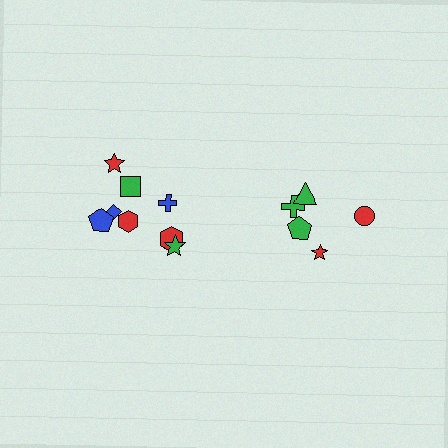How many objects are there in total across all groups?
There are 13 objects.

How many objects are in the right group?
There are 5 objects.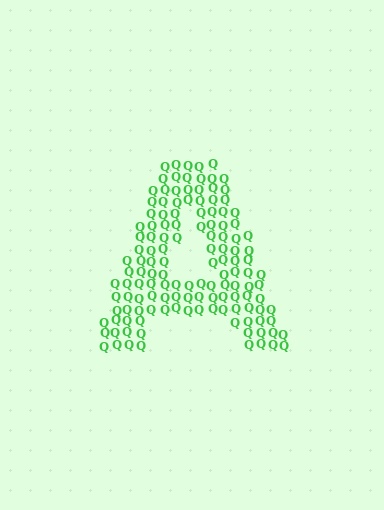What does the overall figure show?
The overall figure shows the letter A.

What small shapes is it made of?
It is made of small letter Q's.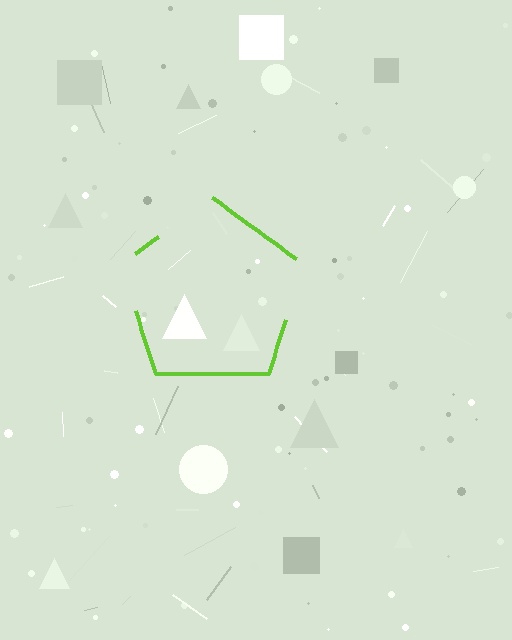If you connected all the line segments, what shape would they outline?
They would outline a pentagon.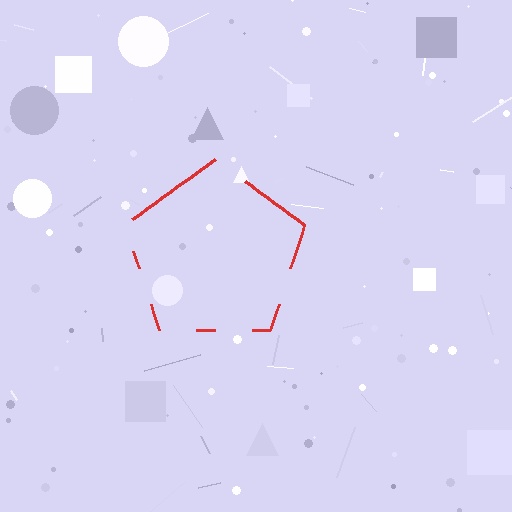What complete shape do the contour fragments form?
The contour fragments form a pentagon.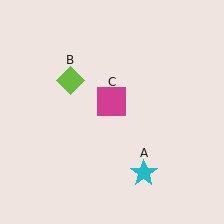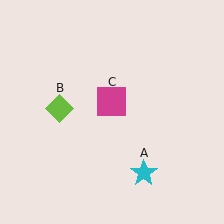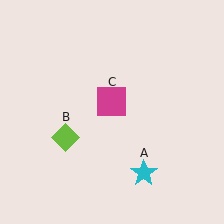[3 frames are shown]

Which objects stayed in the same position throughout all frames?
Cyan star (object A) and magenta square (object C) remained stationary.